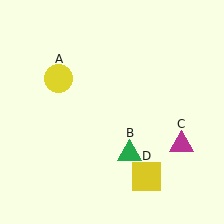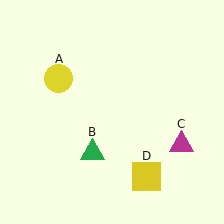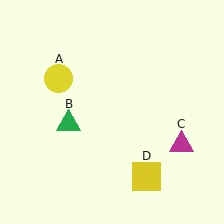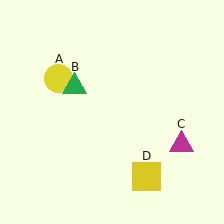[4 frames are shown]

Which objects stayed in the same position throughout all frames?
Yellow circle (object A) and magenta triangle (object C) and yellow square (object D) remained stationary.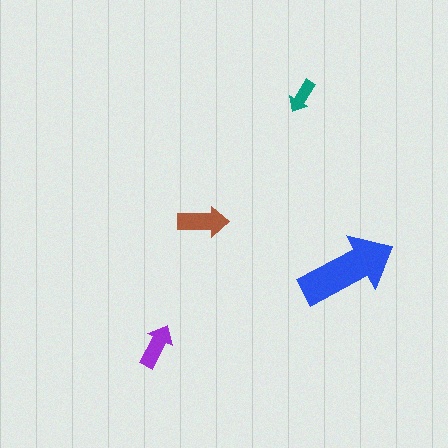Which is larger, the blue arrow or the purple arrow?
The blue one.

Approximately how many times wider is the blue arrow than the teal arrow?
About 3 times wider.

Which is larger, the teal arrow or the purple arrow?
The purple one.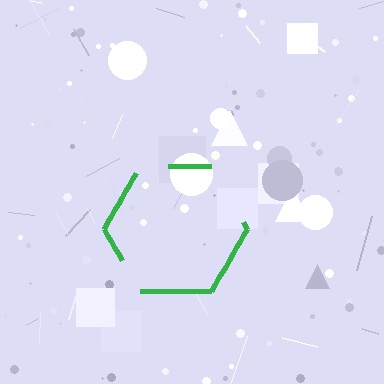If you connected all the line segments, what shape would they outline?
They would outline a hexagon.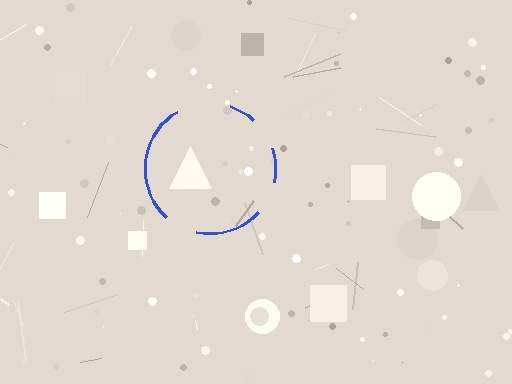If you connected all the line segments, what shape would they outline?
They would outline a circle.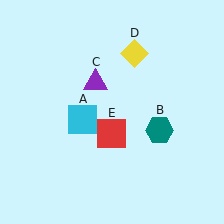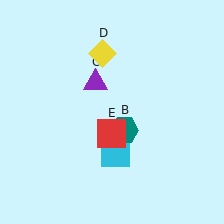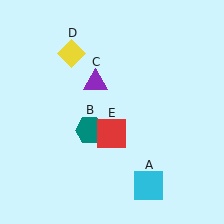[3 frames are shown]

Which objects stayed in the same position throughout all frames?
Purple triangle (object C) and red square (object E) remained stationary.